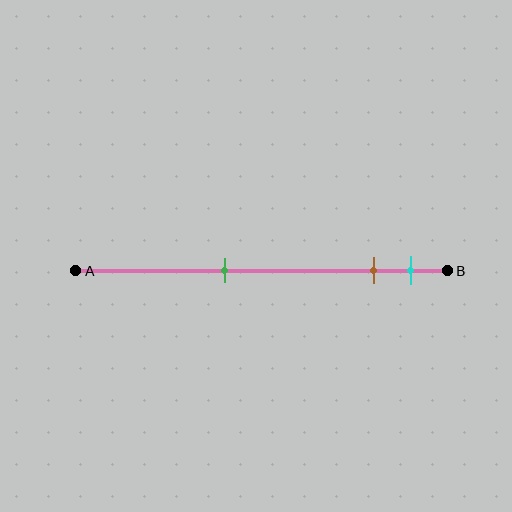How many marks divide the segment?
There are 3 marks dividing the segment.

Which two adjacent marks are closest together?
The brown and cyan marks are the closest adjacent pair.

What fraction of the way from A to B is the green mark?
The green mark is approximately 40% (0.4) of the way from A to B.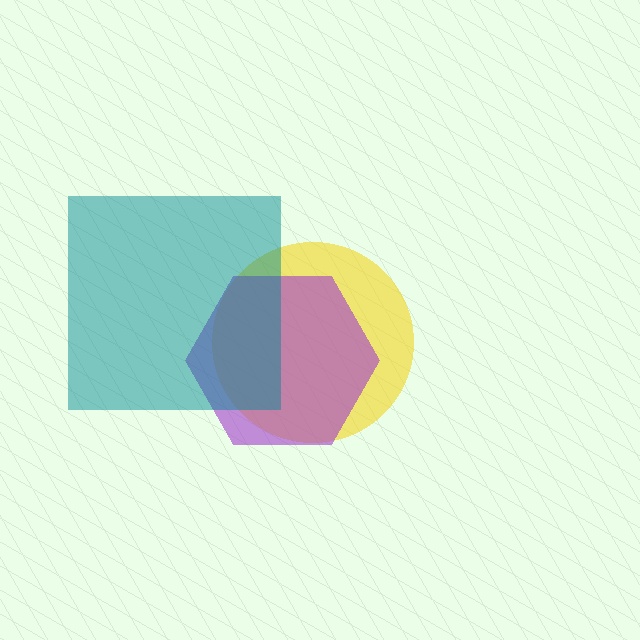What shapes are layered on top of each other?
The layered shapes are: a yellow circle, a purple hexagon, a teal square.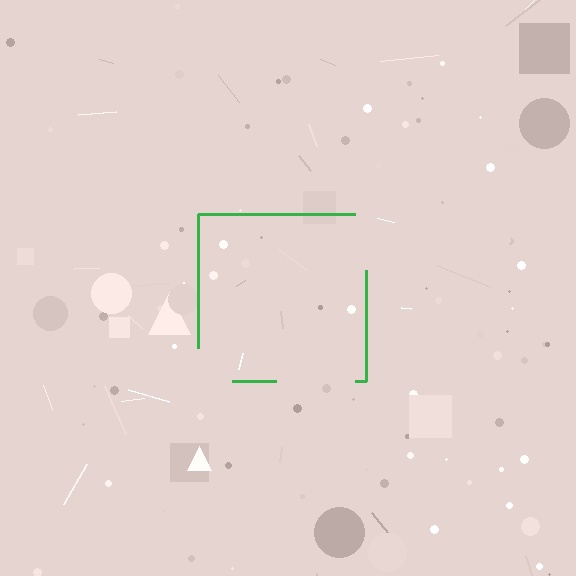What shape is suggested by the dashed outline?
The dashed outline suggests a square.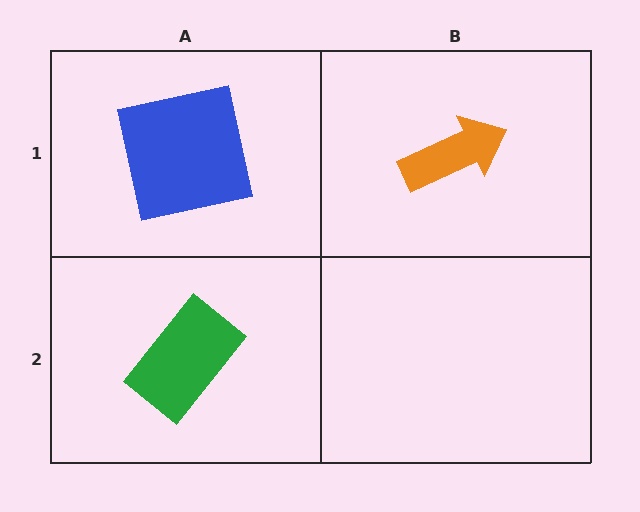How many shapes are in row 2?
1 shape.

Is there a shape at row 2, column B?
No, that cell is empty.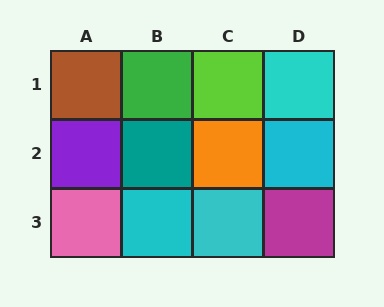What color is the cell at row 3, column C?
Cyan.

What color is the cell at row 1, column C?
Lime.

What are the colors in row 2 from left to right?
Purple, teal, orange, cyan.